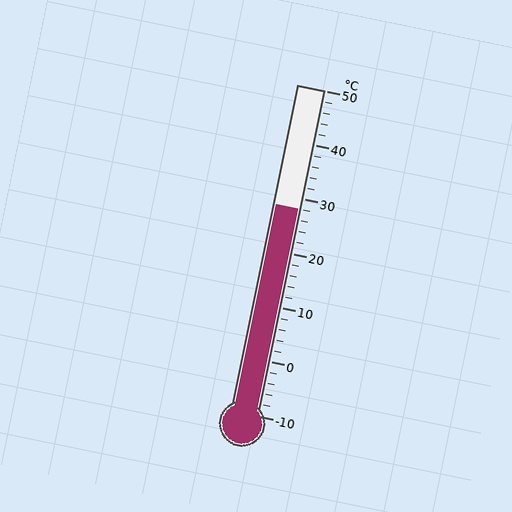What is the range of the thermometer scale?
The thermometer scale ranges from -10°C to 50°C.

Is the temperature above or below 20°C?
The temperature is above 20°C.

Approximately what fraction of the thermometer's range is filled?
The thermometer is filled to approximately 65% of its range.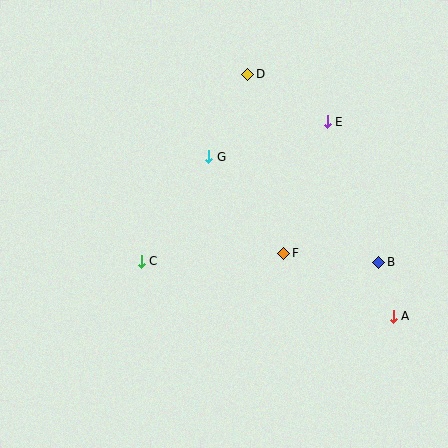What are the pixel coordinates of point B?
Point B is at (379, 262).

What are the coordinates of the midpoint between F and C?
The midpoint between F and C is at (213, 257).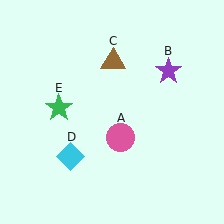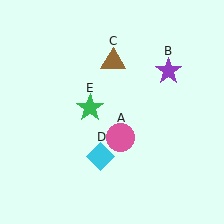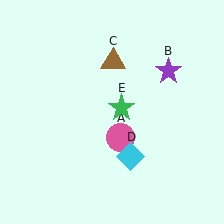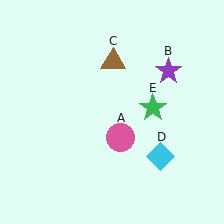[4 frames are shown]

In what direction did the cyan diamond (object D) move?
The cyan diamond (object D) moved right.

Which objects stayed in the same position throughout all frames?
Pink circle (object A) and purple star (object B) and brown triangle (object C) remained stationary.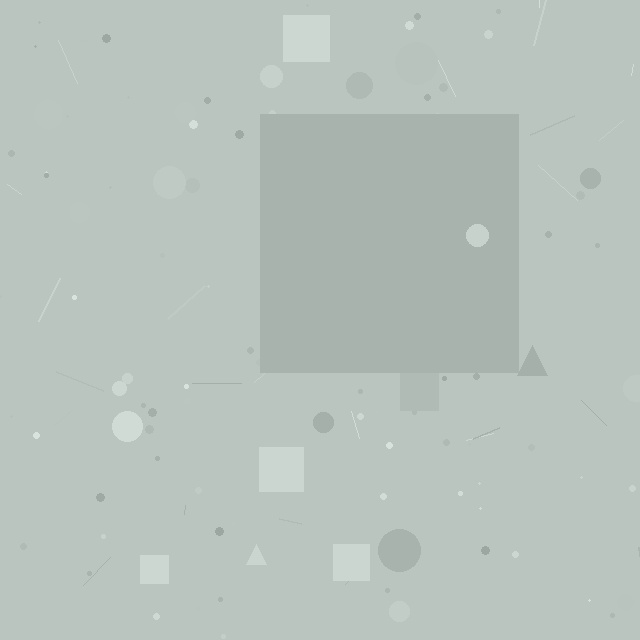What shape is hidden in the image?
A square is hidden in the image.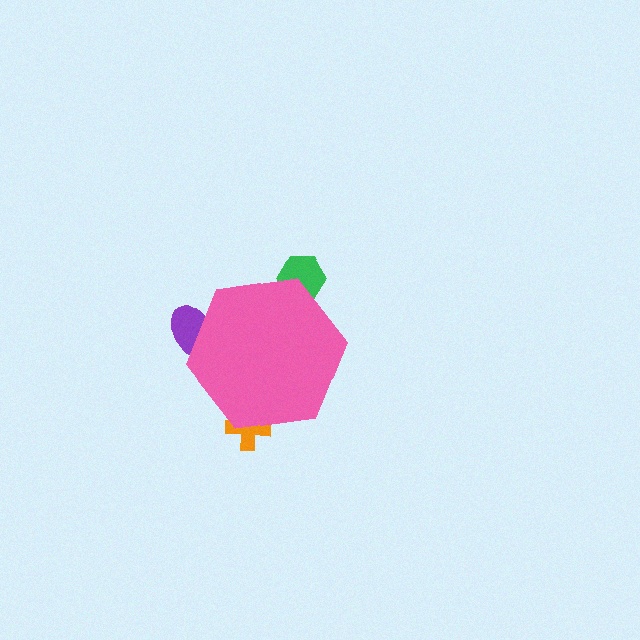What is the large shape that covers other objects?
A pink hexagon.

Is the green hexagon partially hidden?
Yes, the green hexagon is partially hidden behind the pink hexagon.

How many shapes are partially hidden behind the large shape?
3 shapes are partially hidden.